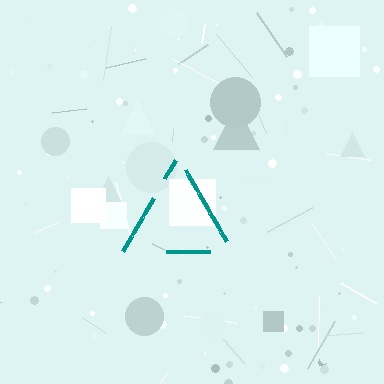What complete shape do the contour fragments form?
The contour fragments form a triangle.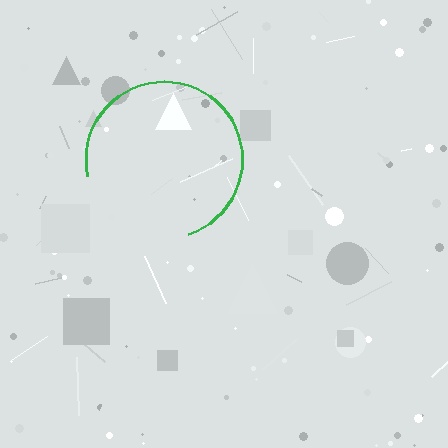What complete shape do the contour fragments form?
The contour fragments form a circle.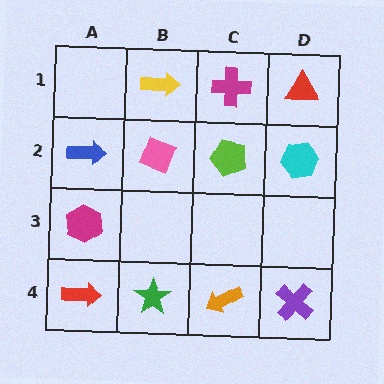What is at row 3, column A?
A magenta hexagon.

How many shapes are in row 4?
4 shapes.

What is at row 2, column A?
A blue arrow.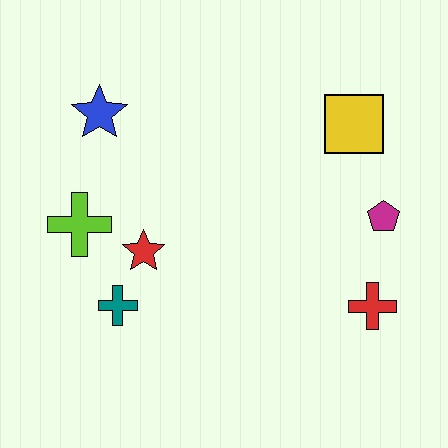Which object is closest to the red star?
The teal cross is closest to the red star.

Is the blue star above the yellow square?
Yes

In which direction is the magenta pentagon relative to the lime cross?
The magenta pentagon is to the right of the lime cross.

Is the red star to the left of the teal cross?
No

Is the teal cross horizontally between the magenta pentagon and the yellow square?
No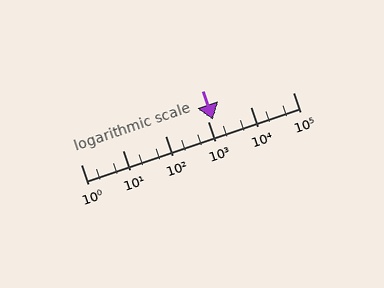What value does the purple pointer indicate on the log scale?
The pointer indicates approximately 1300.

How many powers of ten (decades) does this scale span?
The scale spans 5 decades, from 1 to 100000.